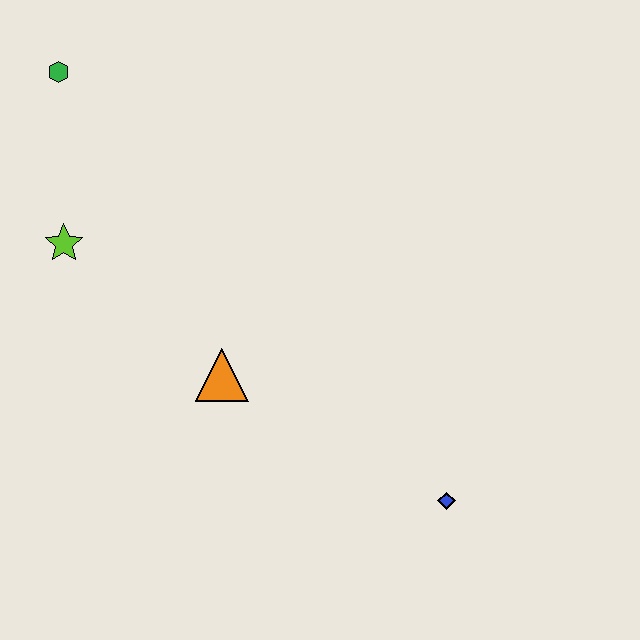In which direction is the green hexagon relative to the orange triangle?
The green hexagon is above the orange triangle.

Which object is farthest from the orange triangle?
The green hexagon is farthest from the orange triangle.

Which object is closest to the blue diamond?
The orange triangle is closest to the blue diamond.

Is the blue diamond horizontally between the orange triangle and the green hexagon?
No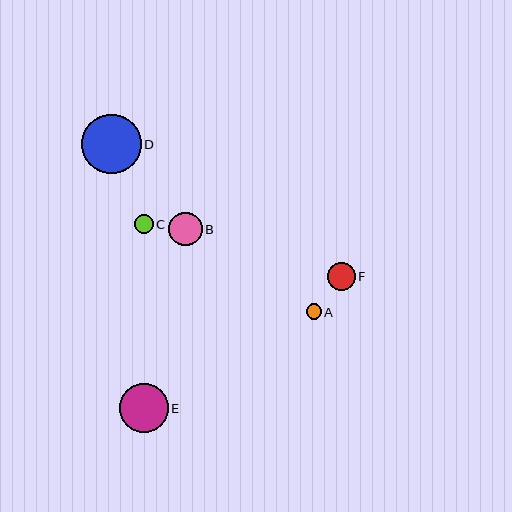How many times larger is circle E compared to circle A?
Circle E is approximately 3.2 times the size of circle A.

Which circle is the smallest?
Circle A is the smallest with a size of approximately 15 pixels.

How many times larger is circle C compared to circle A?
Circle C is approximately 1.2 times the size of circle A.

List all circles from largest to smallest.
From largest to smallest: D, E, B, F, C, A.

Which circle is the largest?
Circle D is the largest with a size of approximately 60 pixels.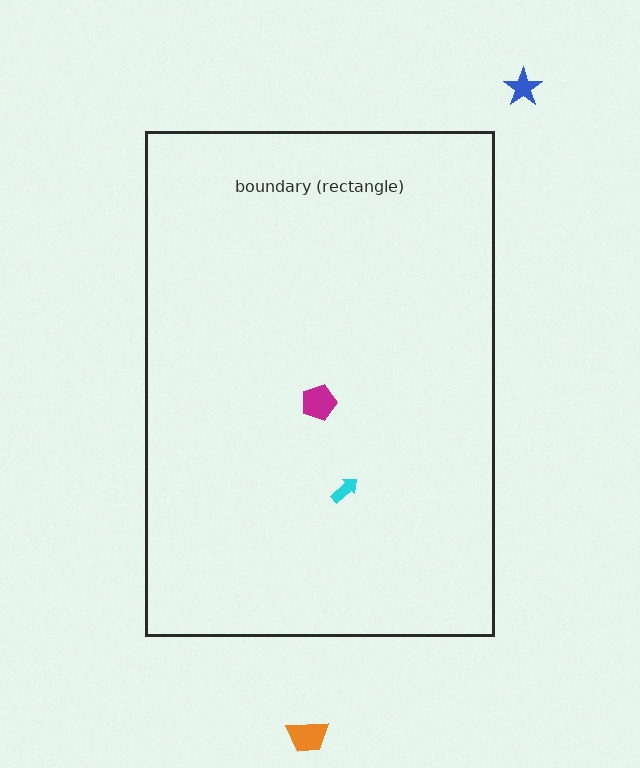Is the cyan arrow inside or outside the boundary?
Inside.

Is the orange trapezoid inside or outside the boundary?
Outside.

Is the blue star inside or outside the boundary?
Outside.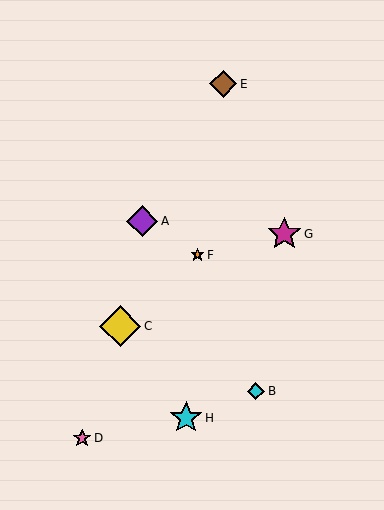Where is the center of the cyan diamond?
The center of the cyan diamond is at (256, 391).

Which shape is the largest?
The yellow diamond (labeled C) is the largest.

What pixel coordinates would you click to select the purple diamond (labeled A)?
Click at (142, 221) to select the purple diamond A.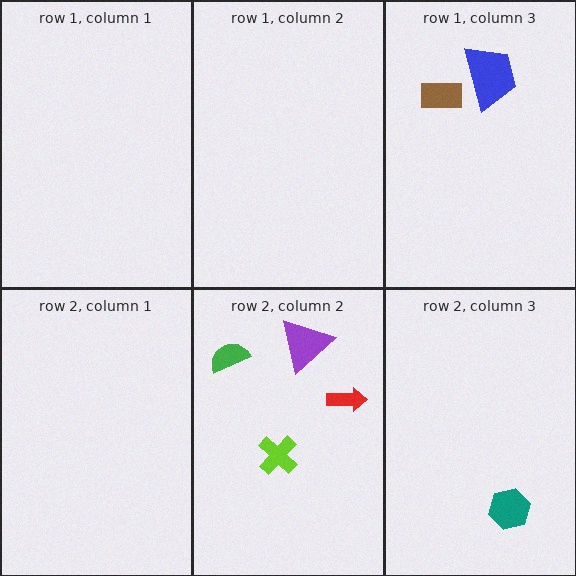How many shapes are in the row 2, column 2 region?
4.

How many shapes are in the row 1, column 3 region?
2.